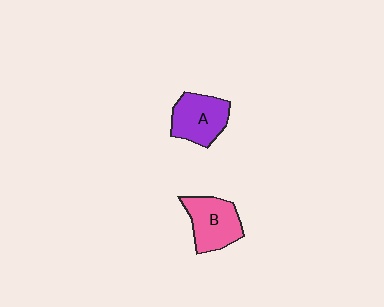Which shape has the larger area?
Shape B (pink).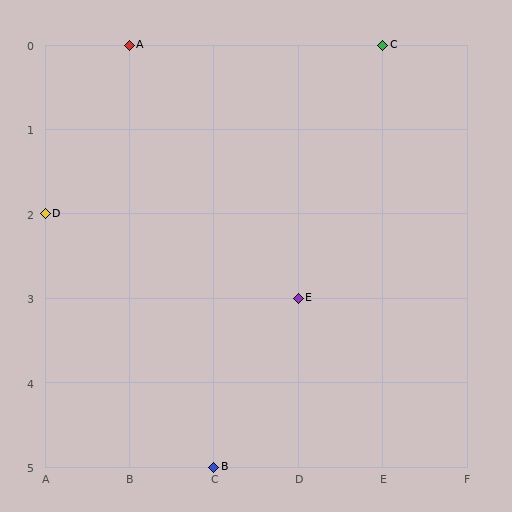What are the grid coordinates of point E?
Point E is at grid coordinates (D, 3).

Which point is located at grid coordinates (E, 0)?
Point C is at (E, 0).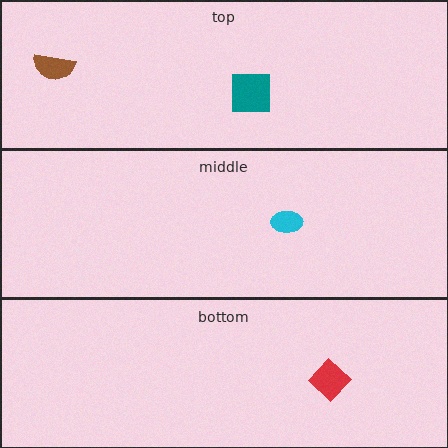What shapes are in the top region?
The teal square, the brown semicircle.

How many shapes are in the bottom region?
1.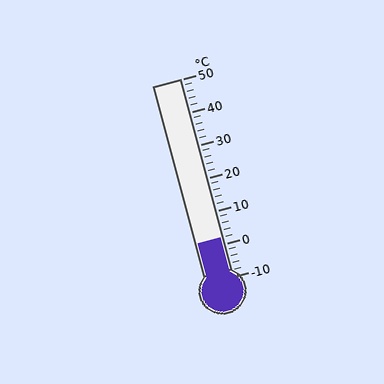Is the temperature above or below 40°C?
The temperature is below 40°C.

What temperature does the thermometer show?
The thermometer shows approximately 2°C.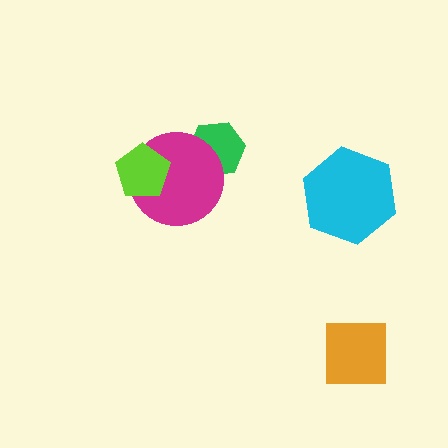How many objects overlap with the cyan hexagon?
0 objects overlap with the cyan hexagon.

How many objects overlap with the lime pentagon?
1 object overlaps with the lime pentagon.